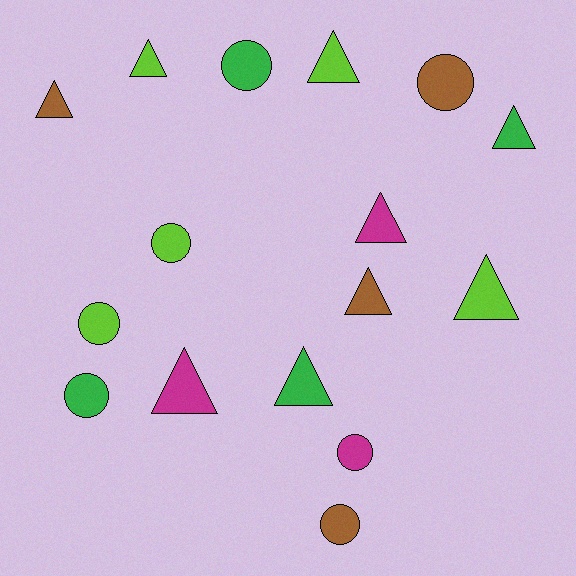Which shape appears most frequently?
Triangle, with 9 objects.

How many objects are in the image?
There are 16 objects.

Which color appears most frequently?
Lime, with 5 objects.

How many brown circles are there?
There are 2 brown circles.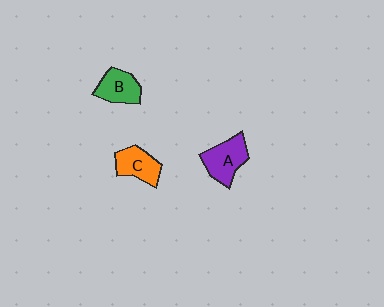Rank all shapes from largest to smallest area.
From largest to smallest: A (purple), C (orange), B (green).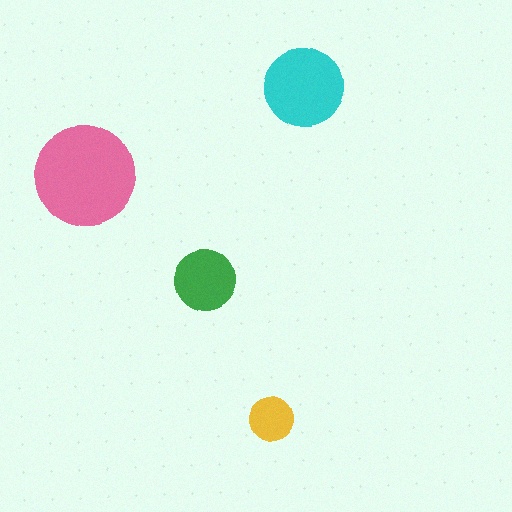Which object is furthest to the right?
The cyan circle is rightmost.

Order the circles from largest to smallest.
the pink one, the cyan one, the green one, the yellow one.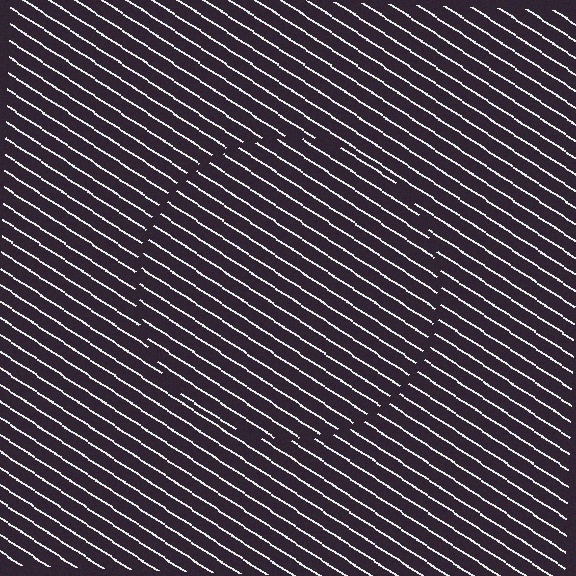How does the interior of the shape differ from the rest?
The interior of the shape contains the same grating, shifted by half a period — the contour is defined by the phase discontinuity where line-ends from the inner and outer gratings abut.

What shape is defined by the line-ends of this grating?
An illusory circle. The interior of the shape contains the same grating, shifted by half a period — the contour is defined by the phase discontinuity where line-ends from the inner and outer gratings abut.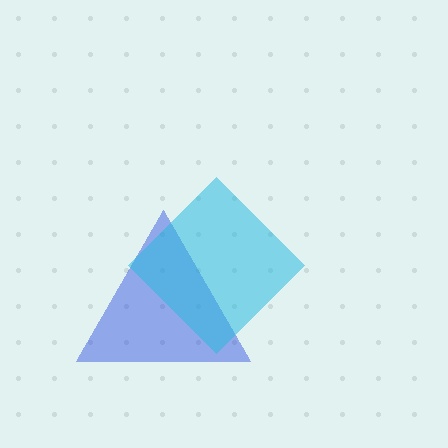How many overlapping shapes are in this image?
There are 2 overlapping shapes in the image.